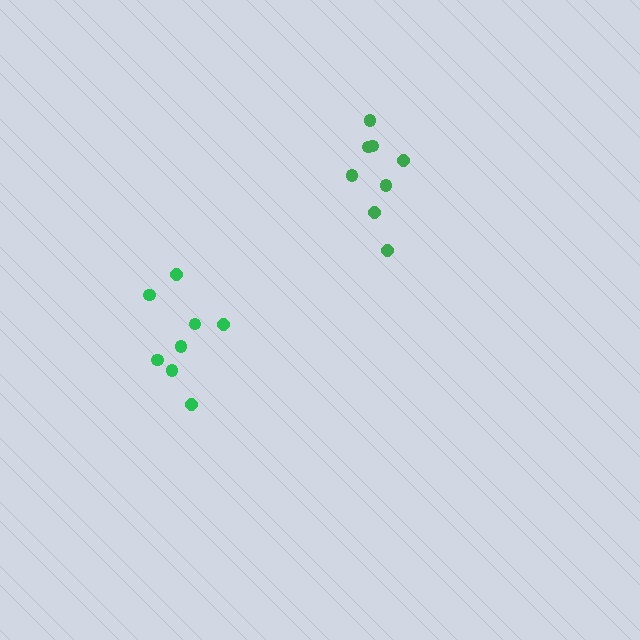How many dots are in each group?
Group 1: 8 dots, Group 2: 8 dots (16 total).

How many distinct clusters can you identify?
There are 2 distinct clusters.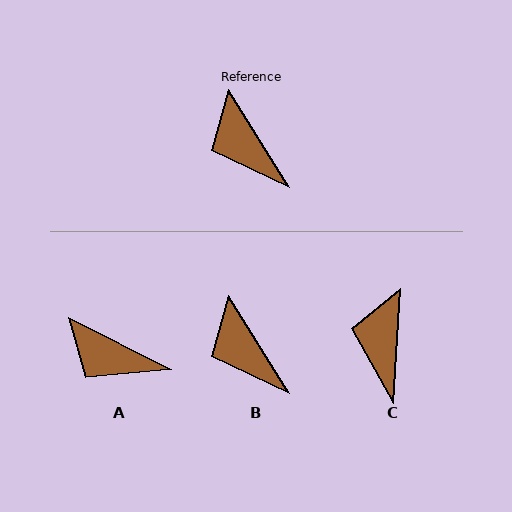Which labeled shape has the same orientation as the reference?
B.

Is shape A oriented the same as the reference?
No, it is off by about 32 degrees.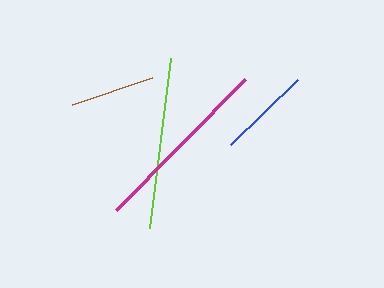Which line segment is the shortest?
The brown line is the shortest at approximately 84 pixels.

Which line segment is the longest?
The magenta line is the longest at approximately 183 pixels.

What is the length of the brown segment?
The brown segment is approximately 84 pixels long.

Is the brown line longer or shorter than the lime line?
The lime line is longer than the brown line.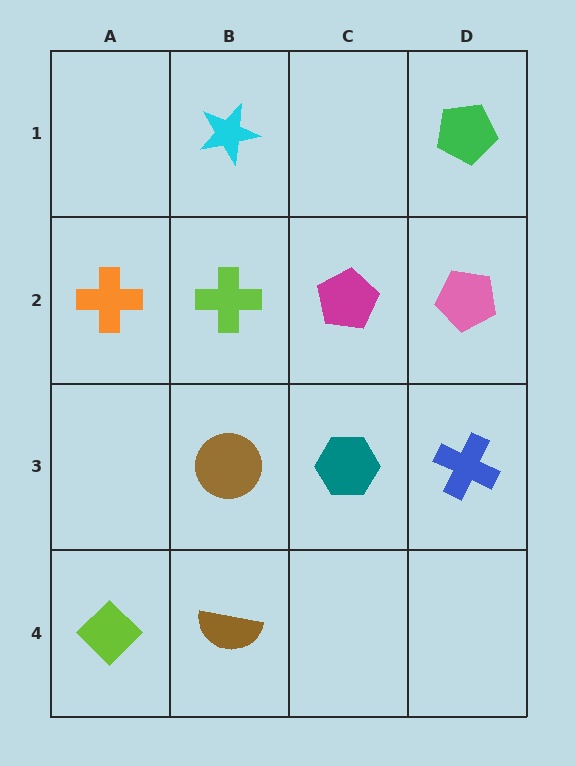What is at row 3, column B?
A brown circle.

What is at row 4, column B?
A brown semicircle.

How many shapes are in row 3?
3 shapes.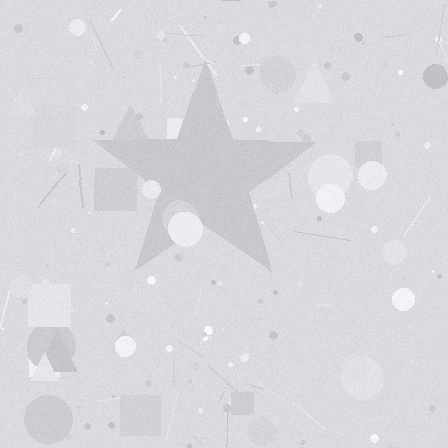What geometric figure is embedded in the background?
A star is embedded in the background.